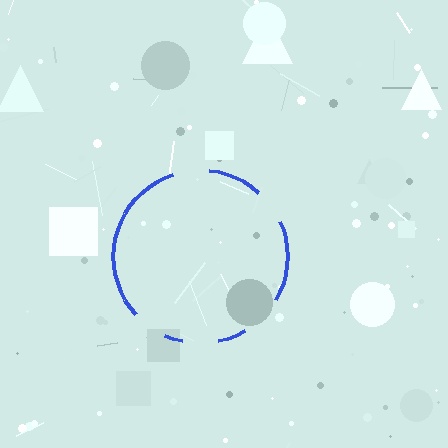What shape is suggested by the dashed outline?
The dashed outline suggests a circle.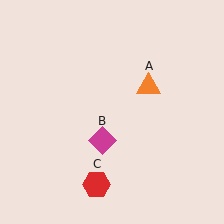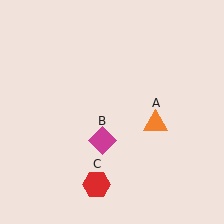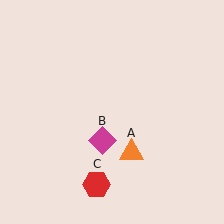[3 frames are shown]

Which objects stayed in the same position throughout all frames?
Magenta diamond (object B) and red hexagon (object C) remained stationary.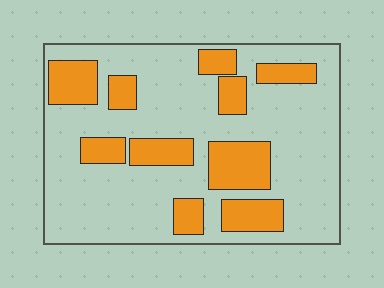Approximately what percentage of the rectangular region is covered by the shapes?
Approximately 25%.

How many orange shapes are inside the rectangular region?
10.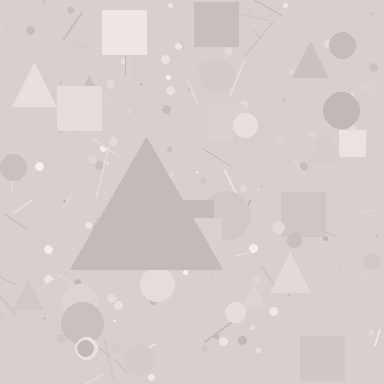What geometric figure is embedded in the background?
A triangle is embedded in the background.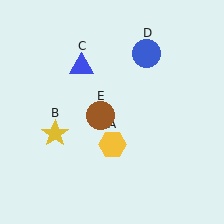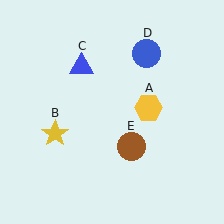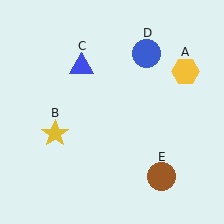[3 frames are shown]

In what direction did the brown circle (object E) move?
The brown circle (object E) moved down and to the right.